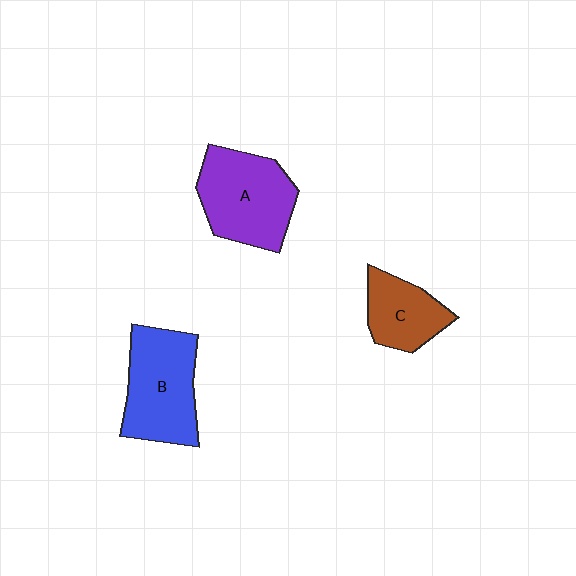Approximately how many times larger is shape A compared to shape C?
Approximately 1.6 times.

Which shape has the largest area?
Shape B (blue).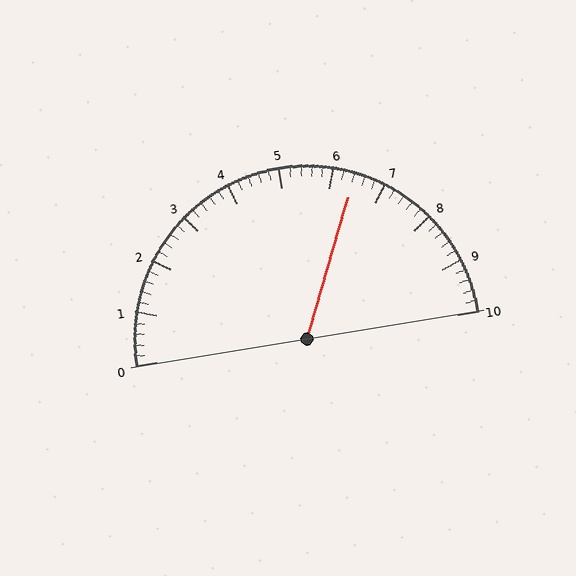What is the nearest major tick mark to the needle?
The nearest major tick mark is 6.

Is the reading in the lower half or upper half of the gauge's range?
The reading is in the upper half of the range (0 to 10).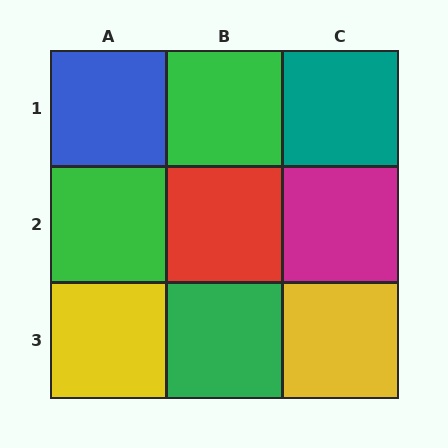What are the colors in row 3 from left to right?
Yellow, green, yellow.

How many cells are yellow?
2 cells are yellow.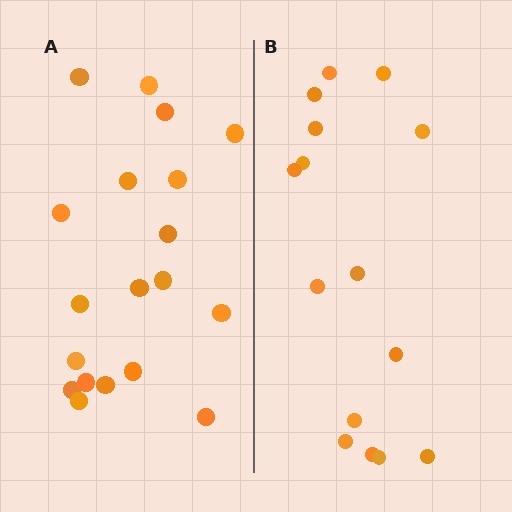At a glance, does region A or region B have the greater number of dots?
Region A (the left region) has more dots.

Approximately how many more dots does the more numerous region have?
Region A has about 4 more dots than region B.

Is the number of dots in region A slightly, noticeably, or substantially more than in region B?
Region A has noticeably more, but not dramatically so. The ratio is roughly 1.3 to 1.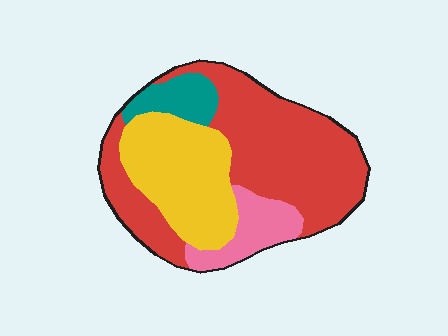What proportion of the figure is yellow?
Yellow takes up about one quarter (1/4) of the figure.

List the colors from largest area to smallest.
From largest to smallest: red, yellow, pink, teal.